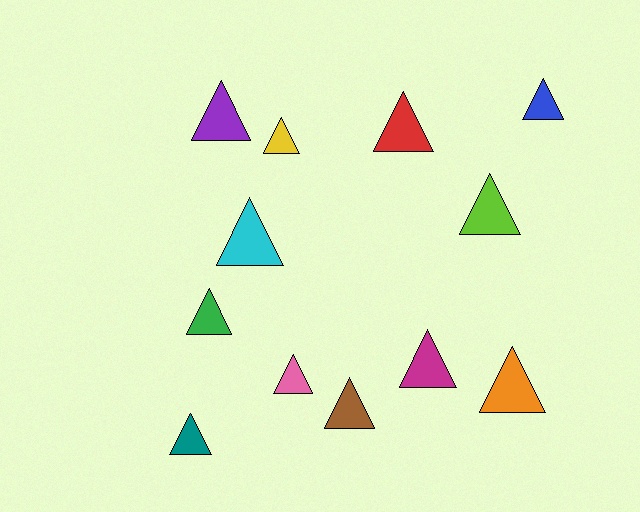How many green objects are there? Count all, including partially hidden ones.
There is 1 green object.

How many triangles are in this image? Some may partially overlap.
There are 12 triangles.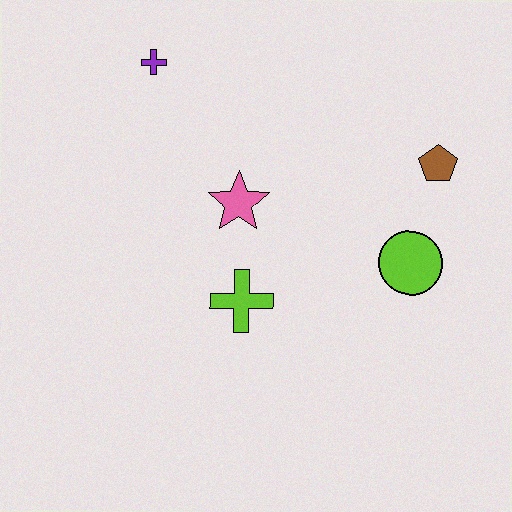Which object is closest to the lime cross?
The pink star is closest to the lime cross.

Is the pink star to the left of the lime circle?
Yes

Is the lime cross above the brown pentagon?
No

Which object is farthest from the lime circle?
The purple cross is farthest from the lime circle.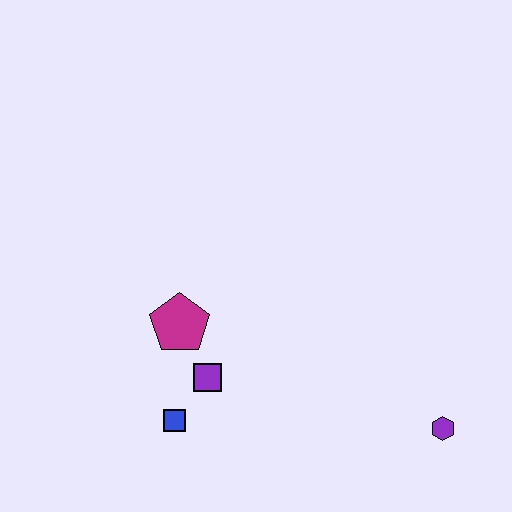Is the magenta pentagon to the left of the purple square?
Yes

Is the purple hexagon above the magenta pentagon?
No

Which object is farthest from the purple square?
The purple hexagon is farthest from the purple square.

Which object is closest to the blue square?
The purple square is closest to the blue square.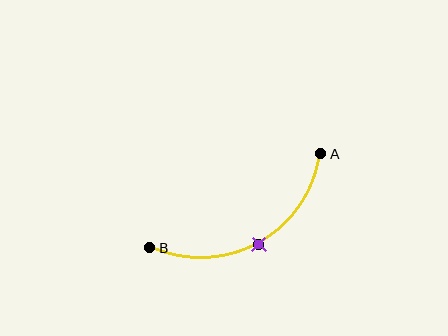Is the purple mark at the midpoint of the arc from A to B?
Yes. The purple mark lies on the arc at equal arc-length from both A and B — it is the arc midpoint.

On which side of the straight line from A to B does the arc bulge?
The arc bulges below the straight line connecting A and B.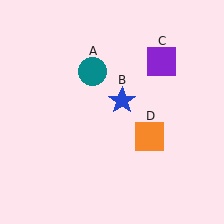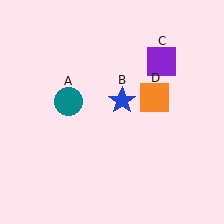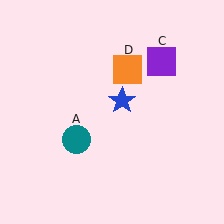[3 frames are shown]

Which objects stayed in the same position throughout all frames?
Blue star (object B) and purple square (object C) remained stationary.